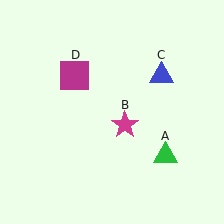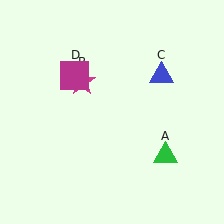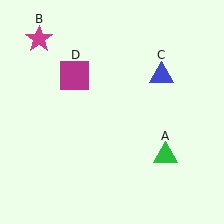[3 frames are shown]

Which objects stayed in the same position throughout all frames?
Green triangle (object A) and blue triangle (object C) and magenta square (object D) remained stationary.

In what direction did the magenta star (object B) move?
The magenta star (object B) moved up and to the left.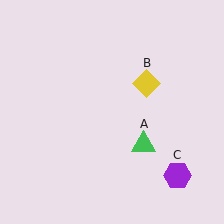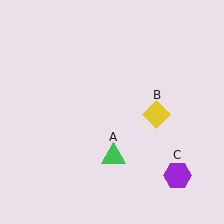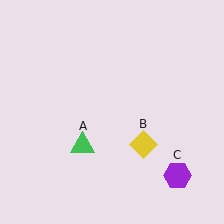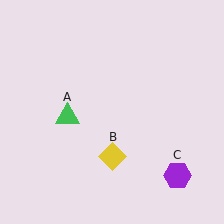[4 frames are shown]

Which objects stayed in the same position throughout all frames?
Purple hexagon (object C) remained stationary.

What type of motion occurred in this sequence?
The green triangle (object A), yellow diamond (object B) rotated clockwise around the center of the scene.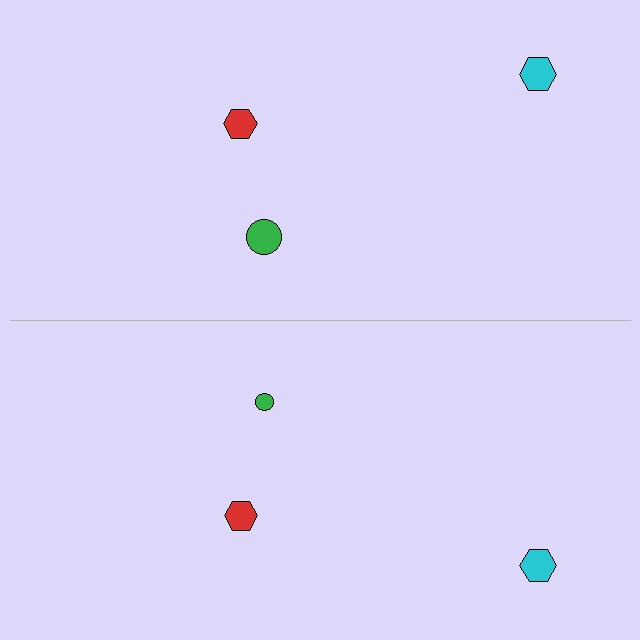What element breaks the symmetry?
The green circle on the bottom side has a different size than its mirror counterpart.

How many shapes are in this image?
There are 6 shapes in this image.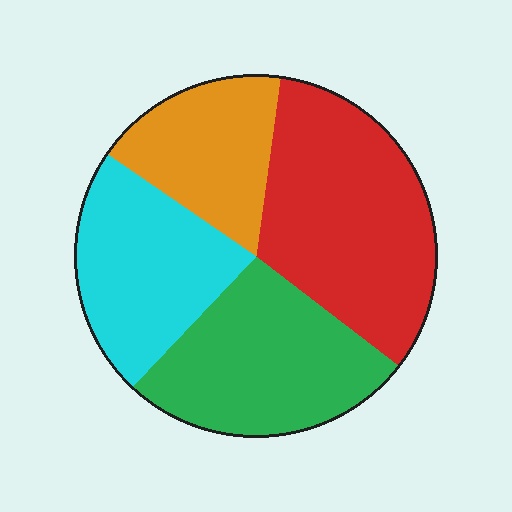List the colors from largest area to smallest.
From largest to smallest: red, green, cyan, orange.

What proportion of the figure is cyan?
Cyan covers 23% of the figure.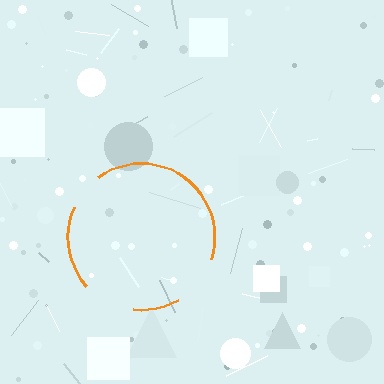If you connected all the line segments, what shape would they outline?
They would outline a circle.